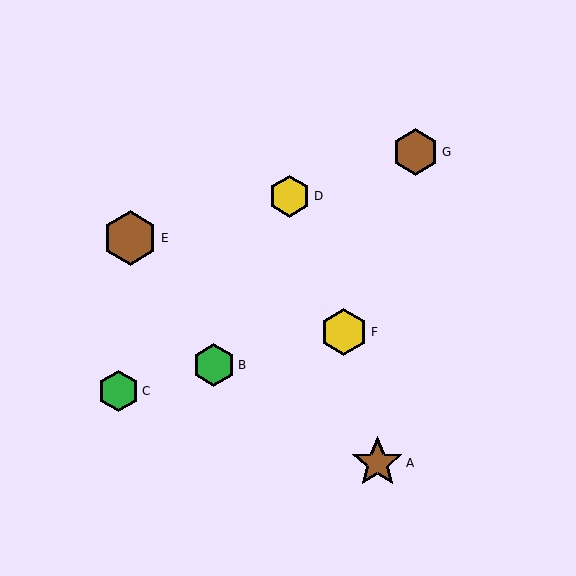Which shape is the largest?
The brown hexagon (labeled E) is the largest.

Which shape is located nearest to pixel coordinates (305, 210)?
The yellow hexagon (labeled D) at (290, 196) is nearest to that location.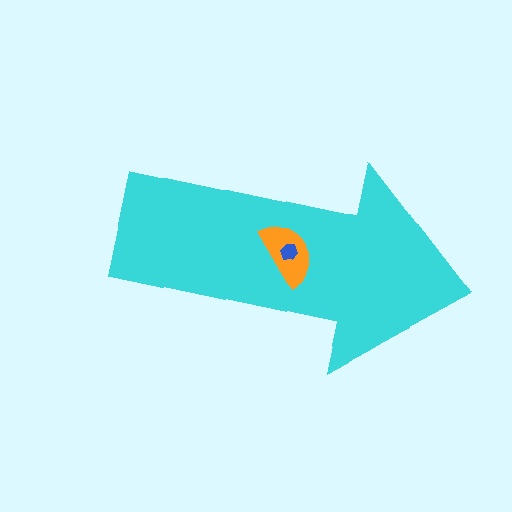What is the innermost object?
The blue hexagon.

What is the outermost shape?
The cyan arrow.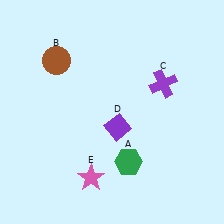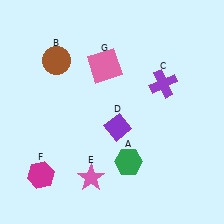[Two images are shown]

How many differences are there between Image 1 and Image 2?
There are 2 differences between the two images.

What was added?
A magenta hexagon (F), a pink square (G) were added in Image 2.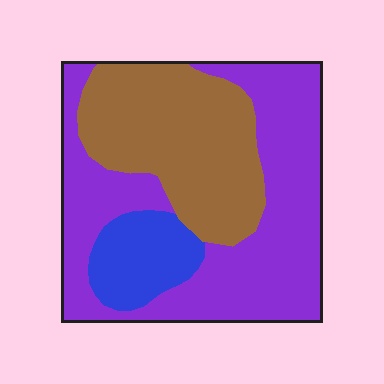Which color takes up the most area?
Purple, at roughly 55%.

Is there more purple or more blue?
Purple.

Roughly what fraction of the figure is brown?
Brown covers around 35% of the figure.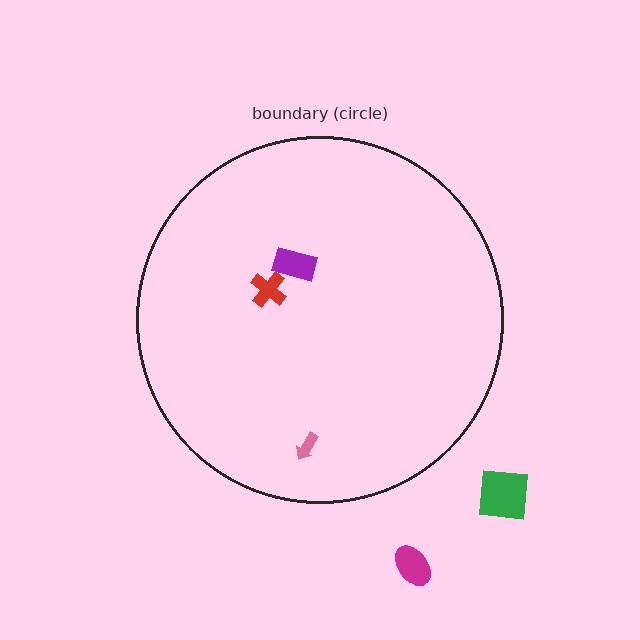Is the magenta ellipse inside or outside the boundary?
Outside.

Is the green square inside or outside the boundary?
Outside.